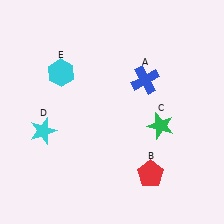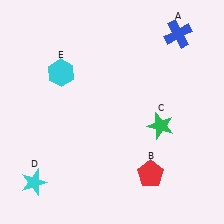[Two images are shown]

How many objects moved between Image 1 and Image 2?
2 objects moved between the two images.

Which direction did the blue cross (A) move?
The blue cross (A) moved up.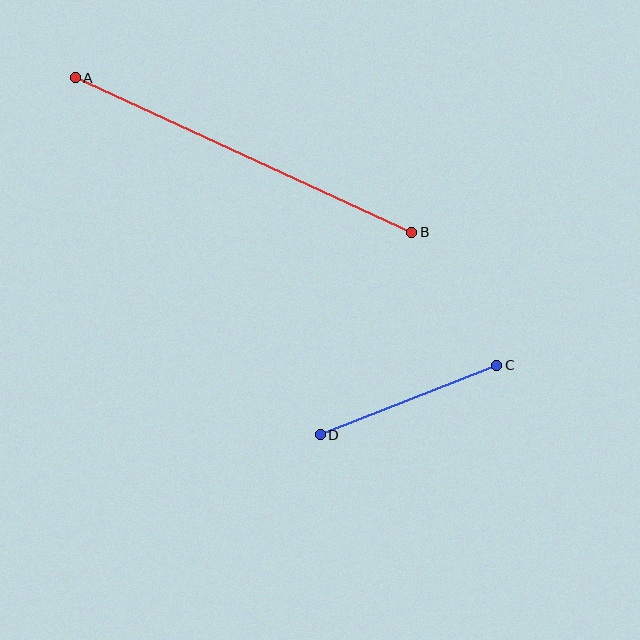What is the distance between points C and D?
The distance is approximately 189 pixels.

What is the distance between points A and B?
The distance is approximately 370 pixels.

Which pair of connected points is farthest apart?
Points A and B are farthest apart.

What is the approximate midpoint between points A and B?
The midpoint is at approximately (244, 155) pixels.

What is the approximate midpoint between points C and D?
The midpoint is at approximately (408, 400) pixels.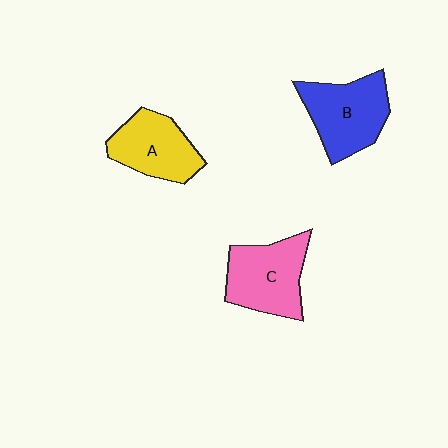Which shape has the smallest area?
Shape A (yellow).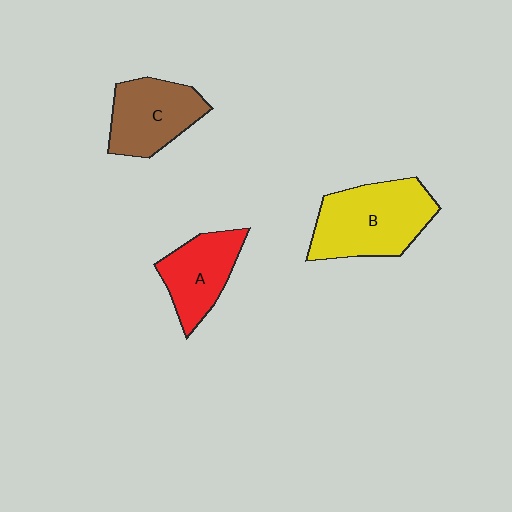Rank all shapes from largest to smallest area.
From largest to smallest: B (yellow), C (brown), A (red).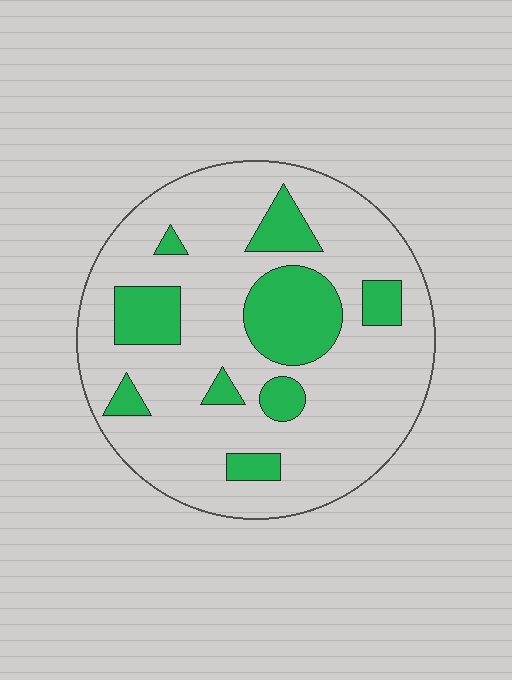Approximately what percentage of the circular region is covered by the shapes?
Approximately 20%.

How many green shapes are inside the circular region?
9.